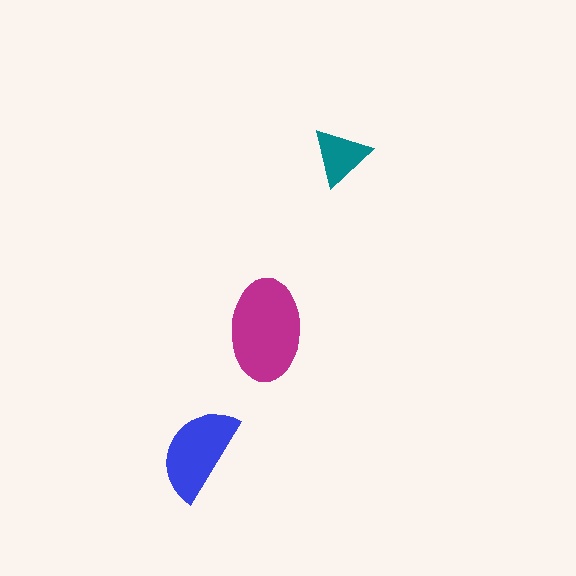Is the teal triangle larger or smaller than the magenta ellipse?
Smaller.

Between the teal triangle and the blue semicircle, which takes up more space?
The blue semicircle.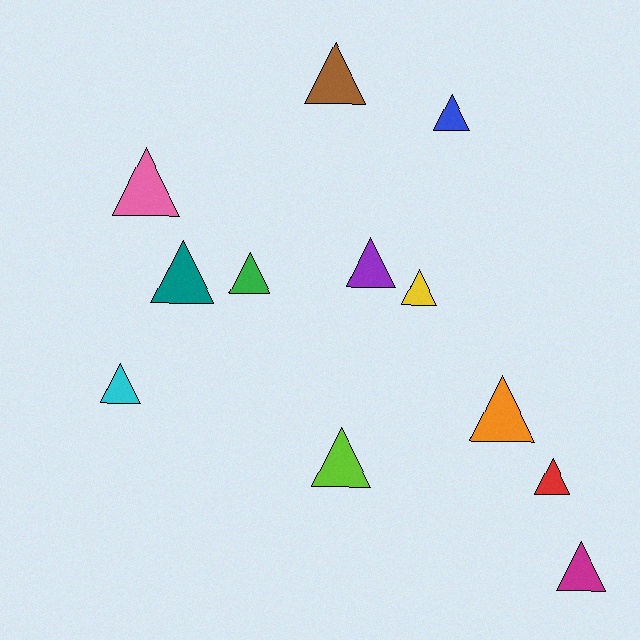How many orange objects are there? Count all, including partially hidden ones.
There is 1 orange object.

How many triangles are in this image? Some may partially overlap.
There are 12 triangles.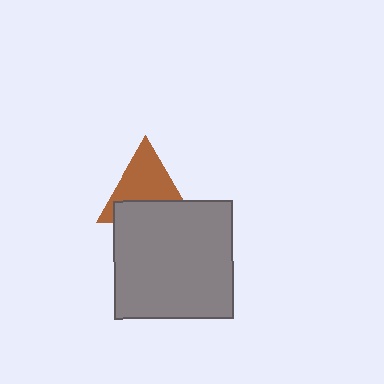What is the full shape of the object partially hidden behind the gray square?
The partially hidden object is a brown triangle.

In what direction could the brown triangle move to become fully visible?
The brown triangle could move up. That would shift it out from behind the gray square entirely.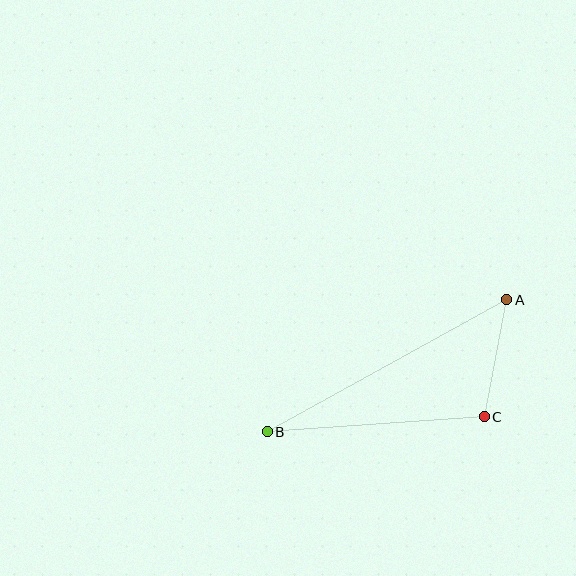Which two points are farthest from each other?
Points A and B are farthest from each other.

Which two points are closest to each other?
Points A and C are closest to each other.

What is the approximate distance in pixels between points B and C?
The distance between B and C is approximately 217 pixels.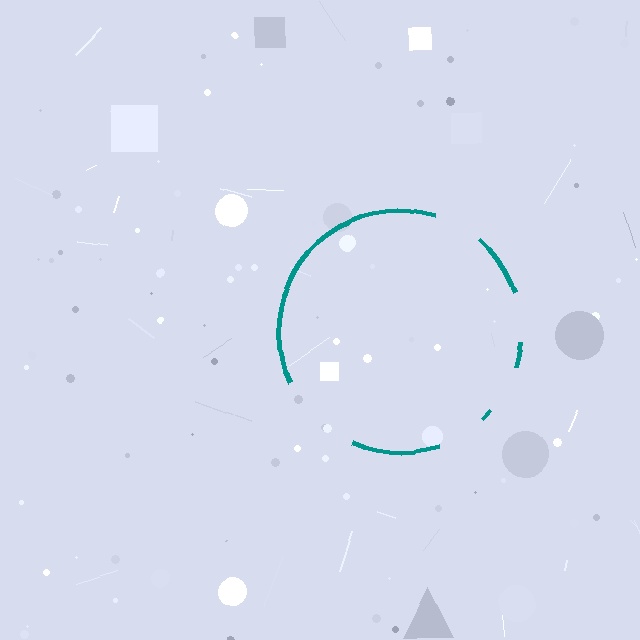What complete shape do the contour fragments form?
The contour fragments form a circle.